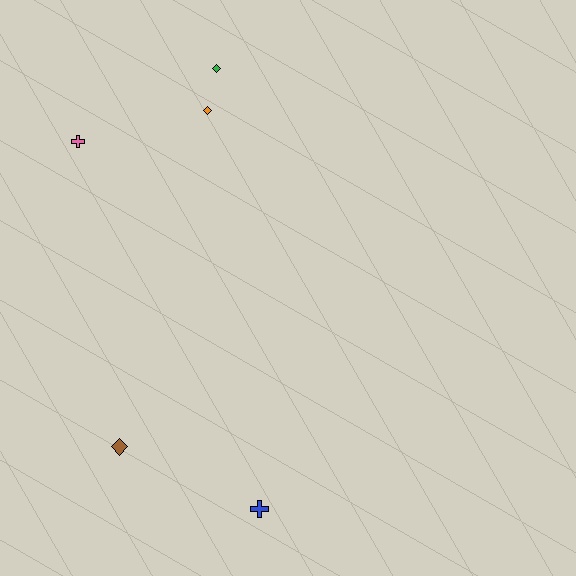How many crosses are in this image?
There are 2 crosses.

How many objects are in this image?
There are 5 objects.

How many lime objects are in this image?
There are no lime objects.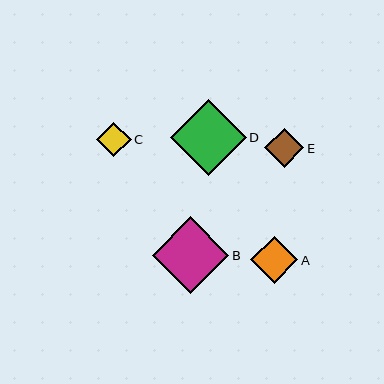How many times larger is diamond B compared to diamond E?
Diamond B is approximately 2.0 times the size of diamond E.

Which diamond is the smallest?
Diamond C is the smallest with a size of approximately 34 pixels.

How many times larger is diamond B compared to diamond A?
Diamond B is approximately 1.6 times the size of diamond A.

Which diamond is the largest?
Diamond B is the largest with a size of approximately 77 pixels.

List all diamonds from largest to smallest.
From largest to smallest: B, D, A, E, C.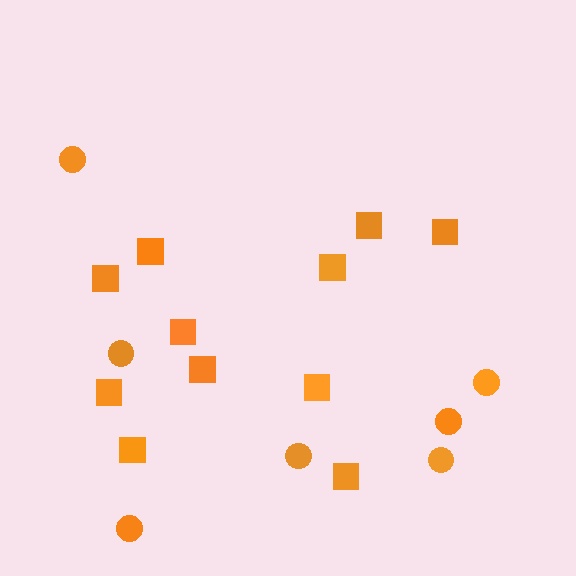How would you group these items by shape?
There are 2 groups: one group of circles (7) and one group of squares (11).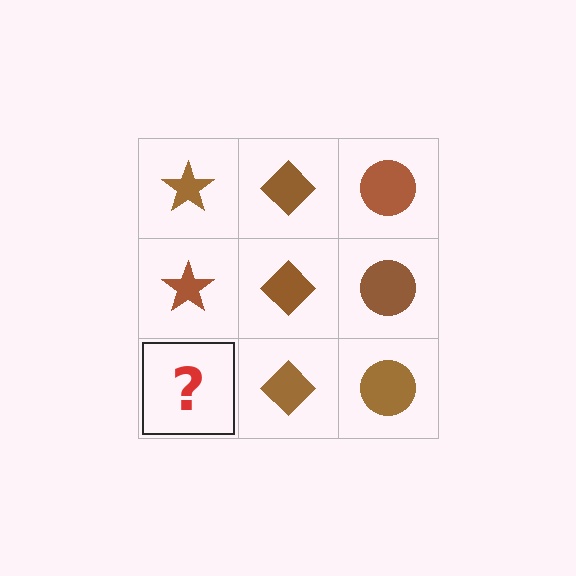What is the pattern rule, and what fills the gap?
The rule is that each column has a consistent shape. The gap should be filled with a brown star.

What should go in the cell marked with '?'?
The missing cell should contain a brown star.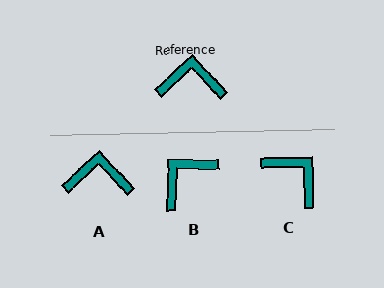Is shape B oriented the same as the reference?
No, it is off by about 46 degrees.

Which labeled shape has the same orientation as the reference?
A.